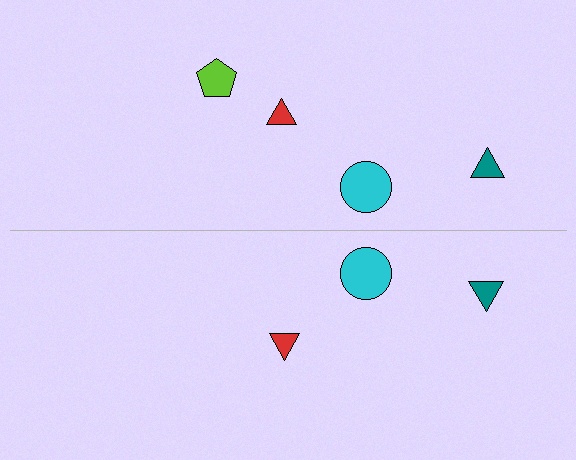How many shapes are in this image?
There are 7 shapes in this image.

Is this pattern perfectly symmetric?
No, the pattern is not perfectly symmetric. A lime pentagon is missing from the bottom side.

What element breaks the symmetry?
A lime pentagon is missing from the bottom side.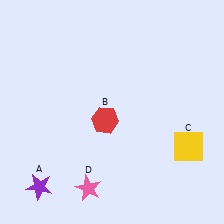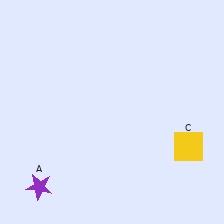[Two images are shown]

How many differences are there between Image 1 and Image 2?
There are 2 differences between the two images.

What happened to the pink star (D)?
The pink star (D) was removed in Image 2. It was in the bottom-left area of Image 1.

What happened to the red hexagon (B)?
The red hexagon (B) was removed in Image 2. It was in the bottom-left area of Image 1.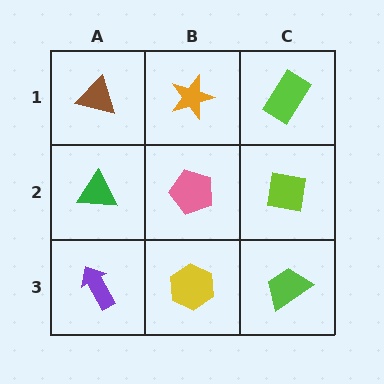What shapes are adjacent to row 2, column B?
An orange star (row 1, column B), a yellow hexagon (row 3, column B), a green triangle (row 2, column A), a lime square (row 2, column C).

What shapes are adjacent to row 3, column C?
A lime square (row 2, column C), a yellow hexagon (row 3, column B).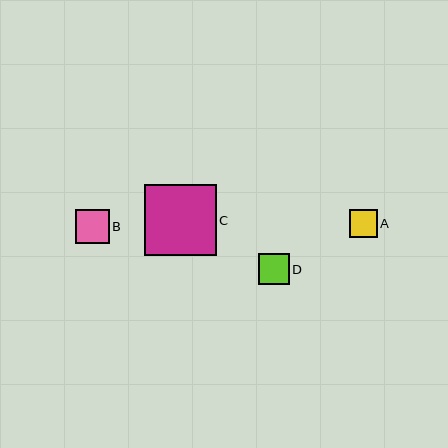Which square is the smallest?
Square A is the smallest with a size of approximately 28 pixels.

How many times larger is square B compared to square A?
Square B is approximately 1.2 times the size of square A.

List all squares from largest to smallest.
From largest to smallest: C, B, D, A.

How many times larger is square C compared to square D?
Square C is approximately 2.3 times the size of square D.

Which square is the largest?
Square C is the largest with a size of approximately 71 pixels.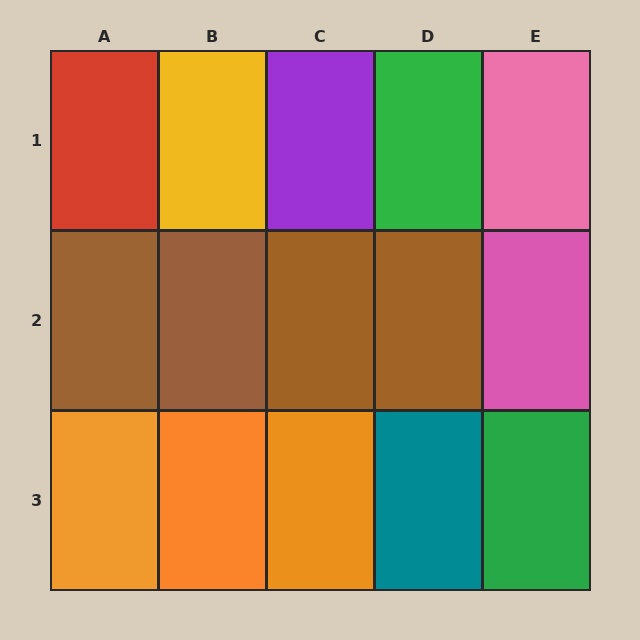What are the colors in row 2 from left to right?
Brown, brown, brown, brown, pink.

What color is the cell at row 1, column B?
Yellow.